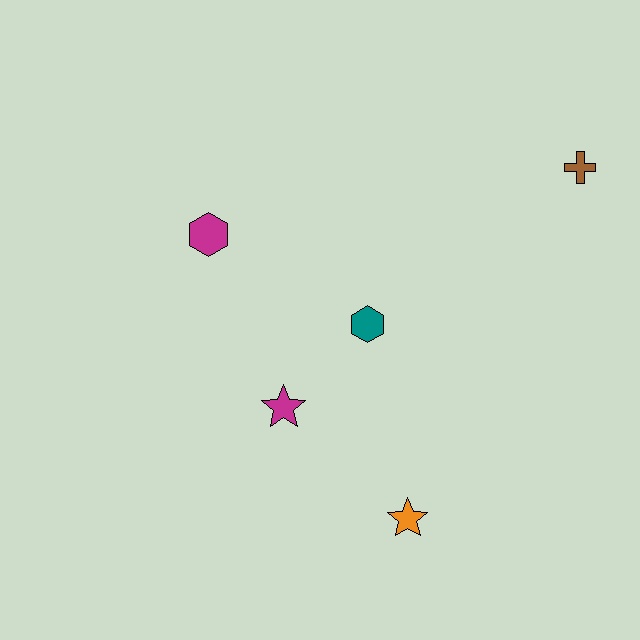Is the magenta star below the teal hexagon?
Yes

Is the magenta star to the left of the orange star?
Yes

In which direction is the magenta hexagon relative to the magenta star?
The magenta hexagon is above the magenta star.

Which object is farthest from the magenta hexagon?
The brown cross is farthest from the magenta hexagon.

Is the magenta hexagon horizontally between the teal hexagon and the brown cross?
No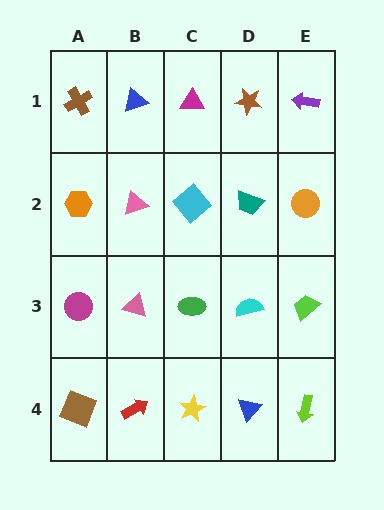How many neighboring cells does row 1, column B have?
3.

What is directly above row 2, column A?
A brown cross.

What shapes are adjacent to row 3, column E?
An orange circle (row 2, column E), a lime arrow (row 4, column E), a cyan semicircle (row 3, column D).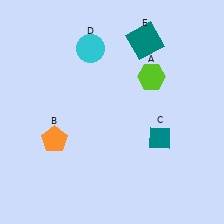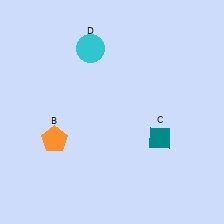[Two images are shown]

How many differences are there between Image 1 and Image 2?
There are 2 differences between the two images.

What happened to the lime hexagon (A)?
The lime hexagon (A) was removed in Image 2. It was in the top-right area of Image 1.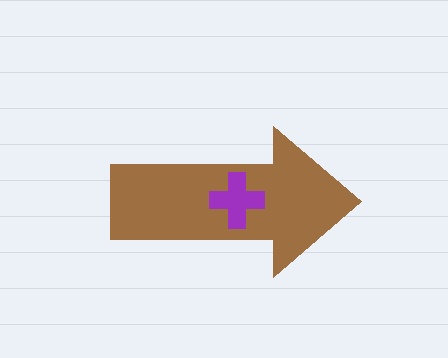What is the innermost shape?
The purple cross.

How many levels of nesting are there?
2.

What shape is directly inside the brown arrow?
The purple cross.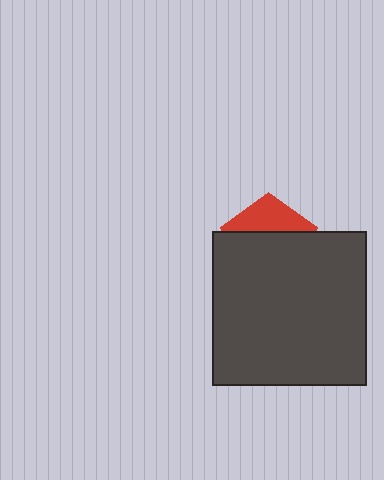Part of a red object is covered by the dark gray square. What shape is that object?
It is a pentagon.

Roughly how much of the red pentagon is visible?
A small part of it is visible (roughly 34%).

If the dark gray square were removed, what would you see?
You would see the complete red pentagon.